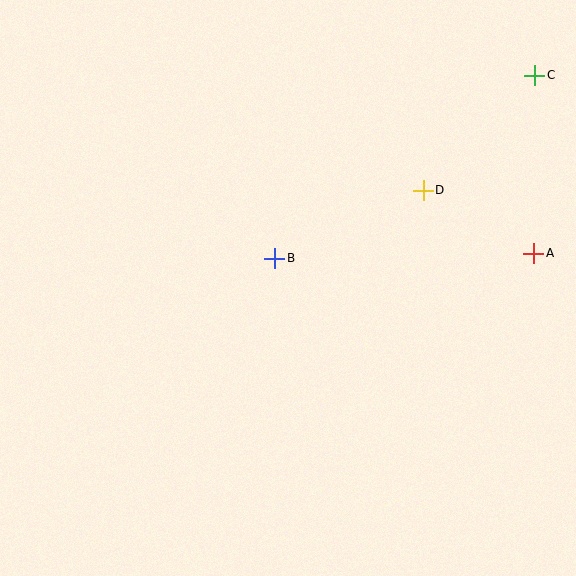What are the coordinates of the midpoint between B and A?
The midpoint between B and A is at (404, 256).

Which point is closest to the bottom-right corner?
Point A is closest to the bottom-right corner.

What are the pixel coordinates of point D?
Point D is at (423, 190).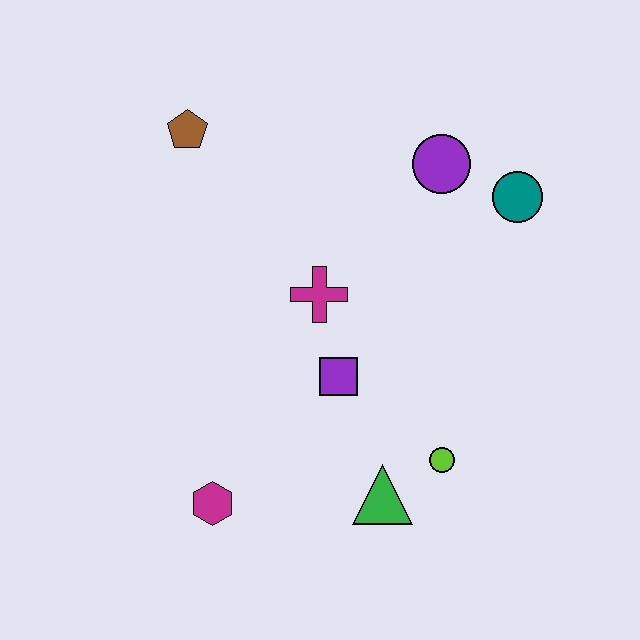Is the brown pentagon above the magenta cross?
Yes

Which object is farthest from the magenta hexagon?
The teal circle is farthest from the magenta hexagon.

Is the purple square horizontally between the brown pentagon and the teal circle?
Yes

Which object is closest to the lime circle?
The green triangle is closest to the lime circle.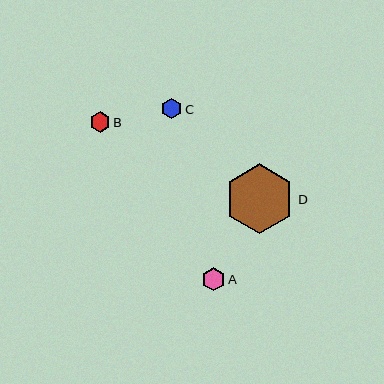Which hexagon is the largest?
Hexagon D is the largest with a size of approximately 70 pixels.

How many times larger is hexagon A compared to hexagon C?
Hexagon A is approximately 1.1 times the size of hexagon C.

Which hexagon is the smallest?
Hexagon B is the smallest with a size of approximately 21 pixels.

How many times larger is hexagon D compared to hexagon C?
Hexagon D is approximately 3.4 times the size of hexagon C.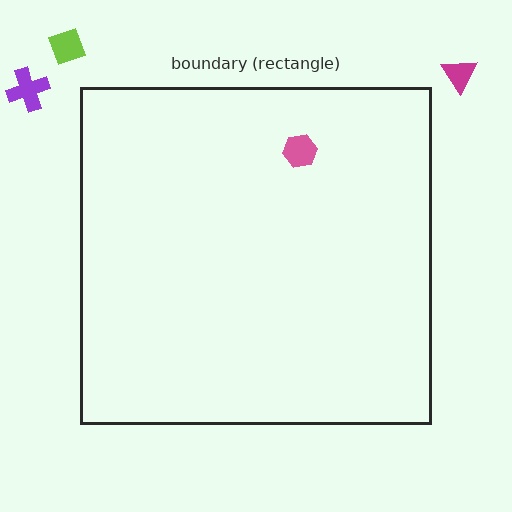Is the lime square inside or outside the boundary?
Outside.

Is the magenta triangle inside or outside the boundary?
Outside.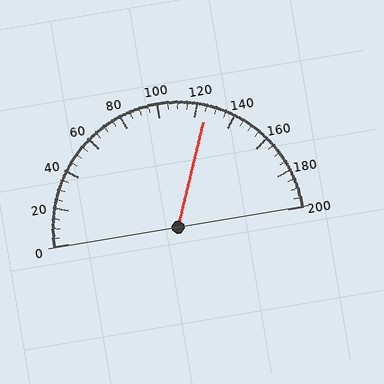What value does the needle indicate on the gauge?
The needle indicates approximately 125.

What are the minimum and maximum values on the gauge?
The gauge ranges from 0 to 200.